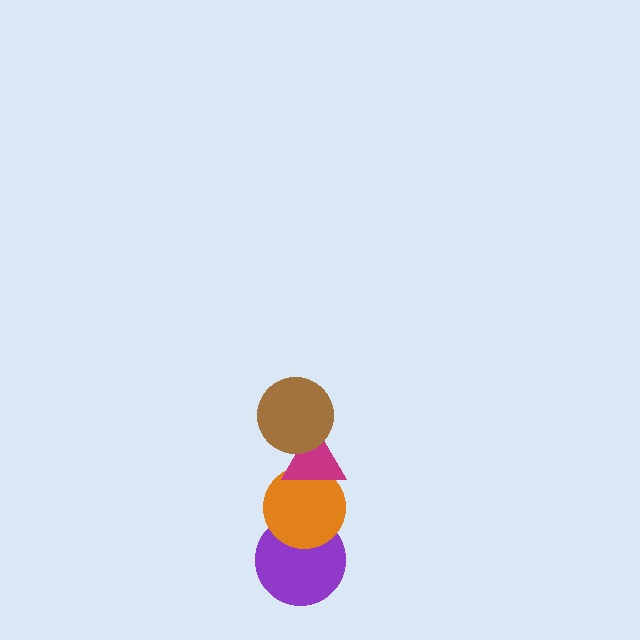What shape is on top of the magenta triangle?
The brown circle is on top of the magenta triangle.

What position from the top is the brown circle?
The brown circle is 1st from the top.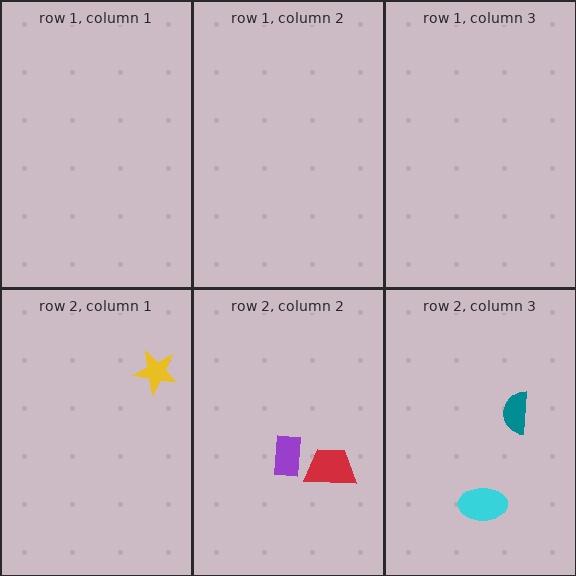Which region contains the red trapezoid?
The row 2, column 2 region.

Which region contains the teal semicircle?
The row 2, column 3 region.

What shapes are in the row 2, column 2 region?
The purple rectangle, the red trapezoid.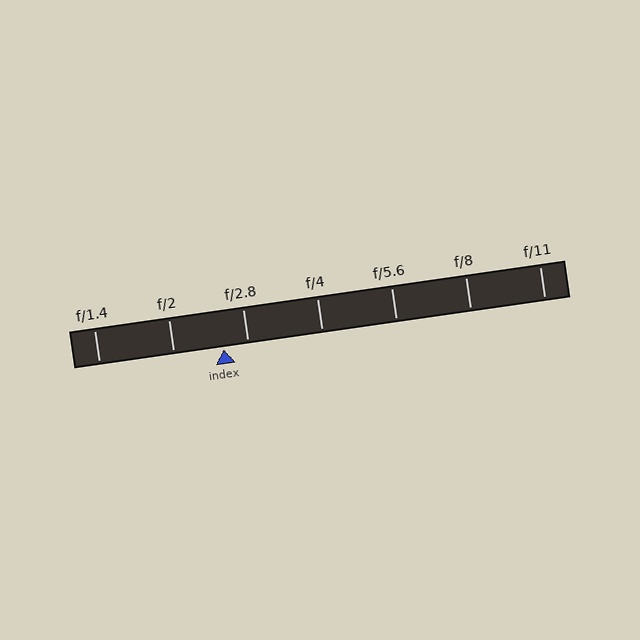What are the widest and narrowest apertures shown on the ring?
The widest aperture shown is f/1.4 and the narrowest is f/11.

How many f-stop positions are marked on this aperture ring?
There are 7 f-stop positions marked.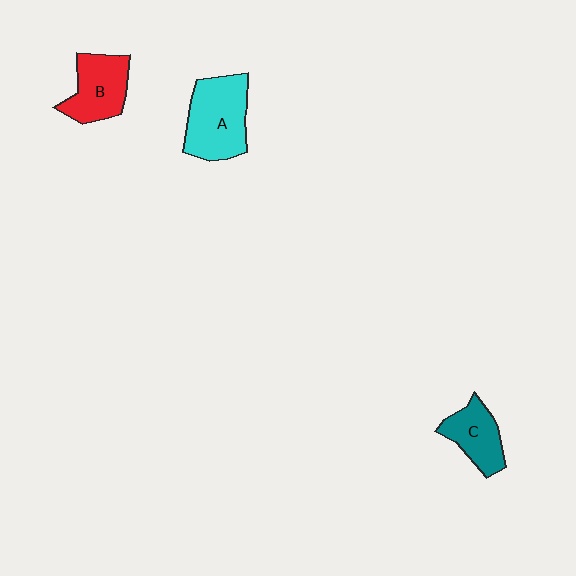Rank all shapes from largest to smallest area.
From largest to smallest: A (cyan), B (red), C (teal).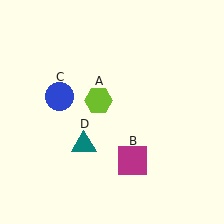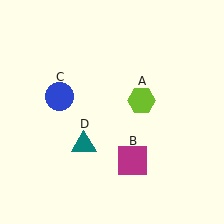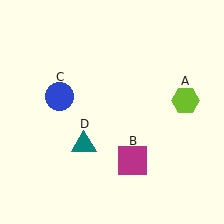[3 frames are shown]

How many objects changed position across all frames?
1 object changed position: lime hexagon (object A).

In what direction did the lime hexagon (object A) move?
The lime hexagon (object A) moved right.